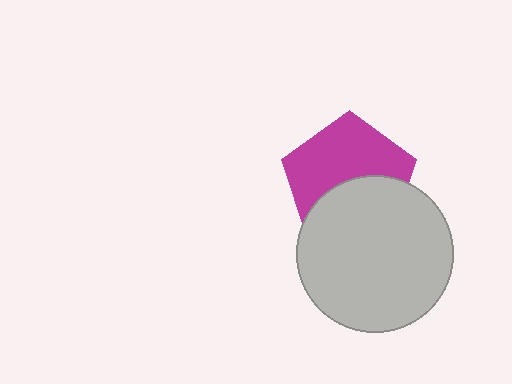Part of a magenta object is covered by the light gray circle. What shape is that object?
It is a pentagon.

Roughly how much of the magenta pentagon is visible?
About half of it is visible (roughly 57%).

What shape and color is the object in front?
The object in front is a light gray circle.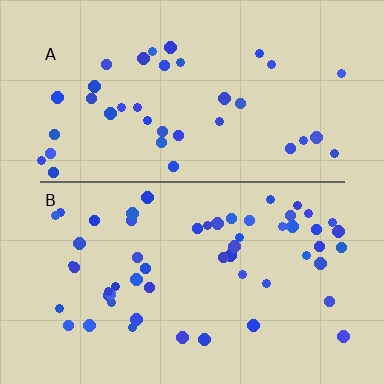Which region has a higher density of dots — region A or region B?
B (the bottom).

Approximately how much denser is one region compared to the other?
Approximately 1.4× — region B over region A.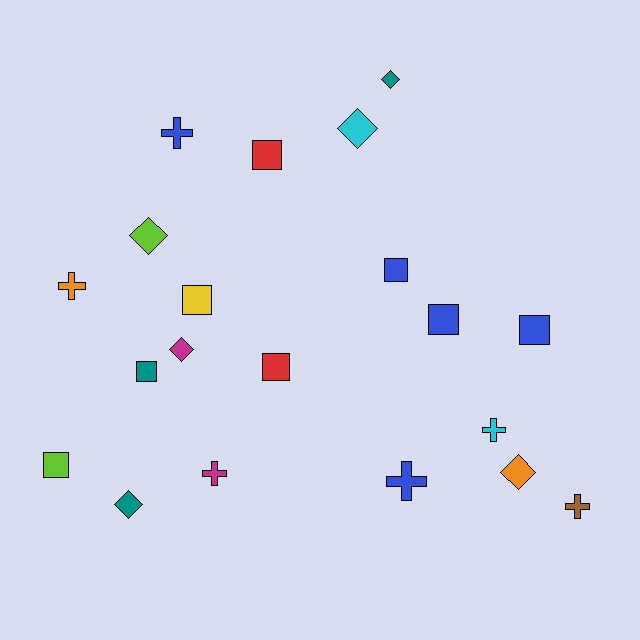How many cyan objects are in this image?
There are 2 cyan objects.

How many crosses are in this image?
There are 6 crosses.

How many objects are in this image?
There are 20 objects.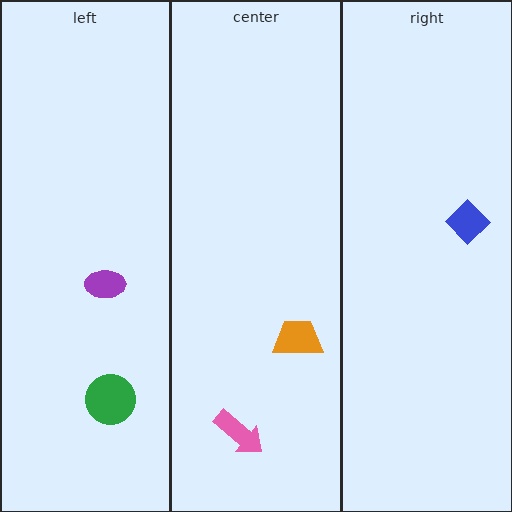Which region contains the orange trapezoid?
The center region.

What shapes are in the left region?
The purple ellipse, the green circle.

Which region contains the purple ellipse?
The left region.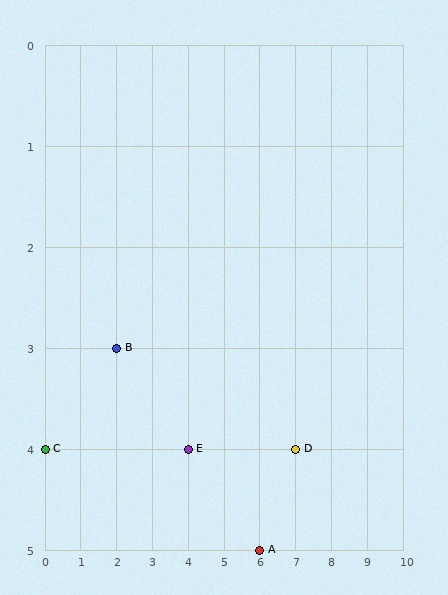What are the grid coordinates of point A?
Point A is at grid coordinates (6, 5).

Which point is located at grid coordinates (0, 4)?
Point C is at (0, 4).